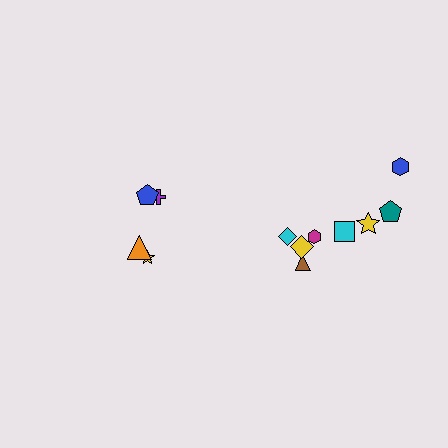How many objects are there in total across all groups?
There are 12 objects.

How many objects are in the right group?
There are 8 objects.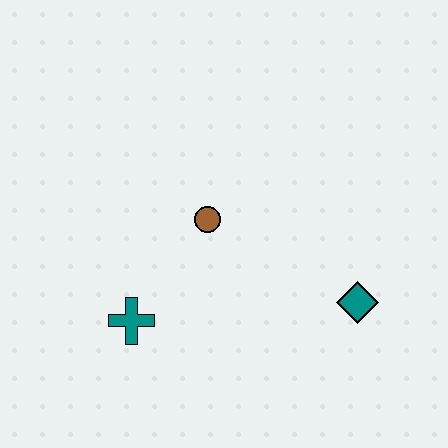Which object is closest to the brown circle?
The teal cross is closest to the brown circle.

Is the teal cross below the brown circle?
Yes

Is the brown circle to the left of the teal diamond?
Yes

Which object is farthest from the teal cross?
The teal diamond is farthest from the teal cross.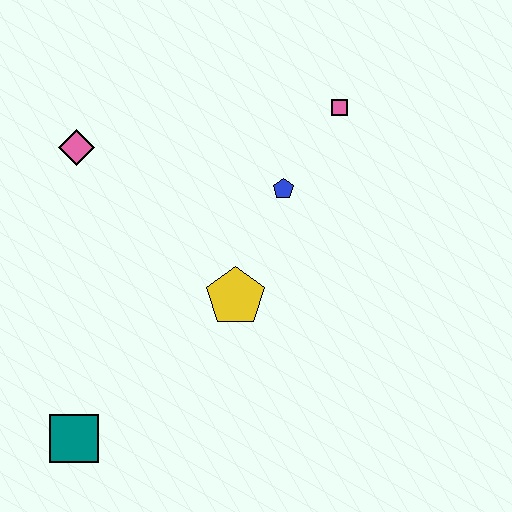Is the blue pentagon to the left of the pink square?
Yes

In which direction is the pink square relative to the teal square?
The pink square is above the teal square.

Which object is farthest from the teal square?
The pink square is farthest from the teal square.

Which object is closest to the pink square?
The blue pentagon is closest to the pink square.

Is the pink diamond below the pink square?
Yes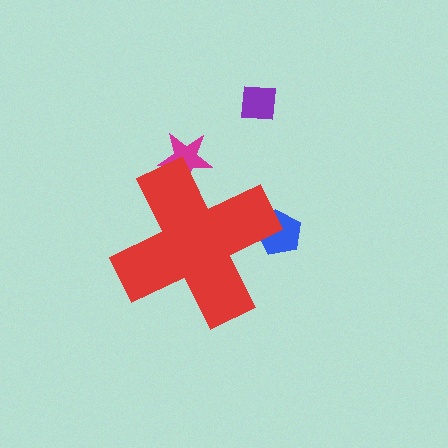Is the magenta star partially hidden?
Yes, the magenta star is partially hidden behind the red cross.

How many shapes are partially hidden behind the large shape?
2 shapes are partially hidden.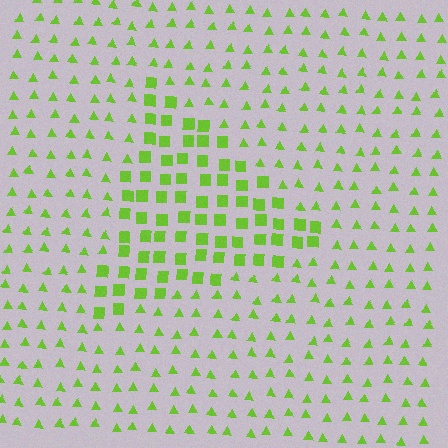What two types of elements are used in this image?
The image uses squares inside the triangle region and triangles outside it.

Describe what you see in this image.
The image is filled with small lime elements arranged in a uniform grid. A triangle-shaped region contains squares, while the surrounding area contains triangles. The boundary is defined purely by the change in element shape.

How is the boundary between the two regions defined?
The boundary is defined by a change in element shape: squares inside vs. triangles outside. All elements share the same color and spacing.